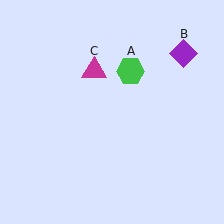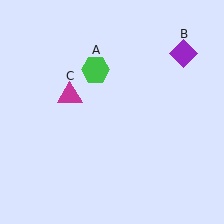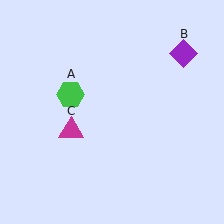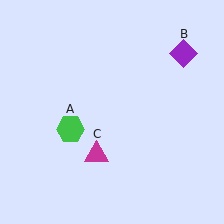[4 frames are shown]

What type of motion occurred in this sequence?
The green hexagon (object A), magenta triangle (object C) rotated counterclockwise around the center of the scene.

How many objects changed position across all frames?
2 objects changed position: green hexagon (object A), magenta triangle (object C).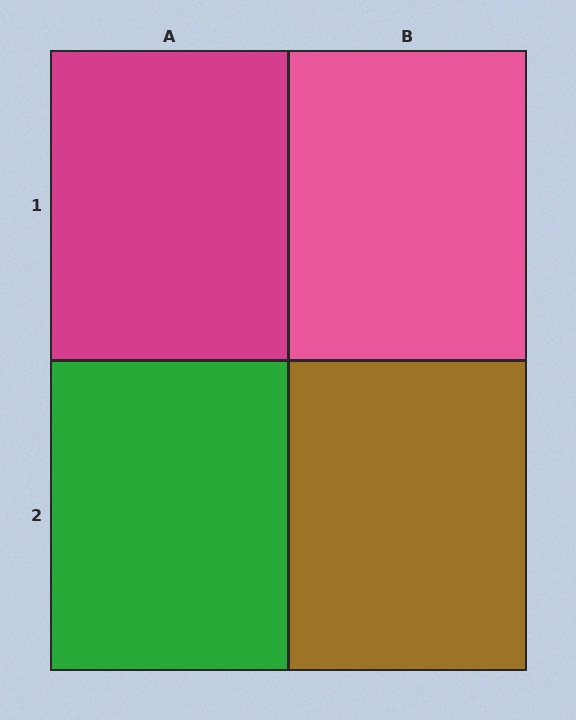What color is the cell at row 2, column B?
Brown.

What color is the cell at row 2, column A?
Green.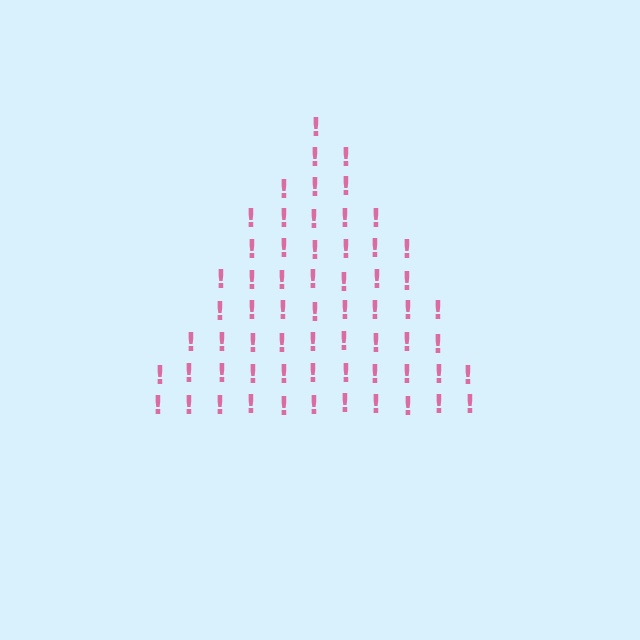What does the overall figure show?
The overall figure shows a triangle.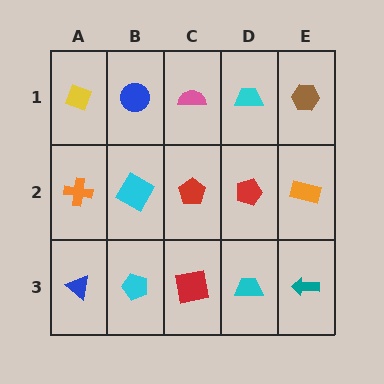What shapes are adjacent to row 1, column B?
A cyan diamond (row 2, column B), a yellow diamond (row 1, column A), a pink semicircle (row 1, column C).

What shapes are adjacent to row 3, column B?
A cyan diamond (row 2, column B), a blue triangle (row 3, column A), a red square (row 3, column C).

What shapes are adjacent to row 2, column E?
A brown hexagon (row 1, column E), a teal arrow (row 3, column E), a red pentagon (row 2, column D).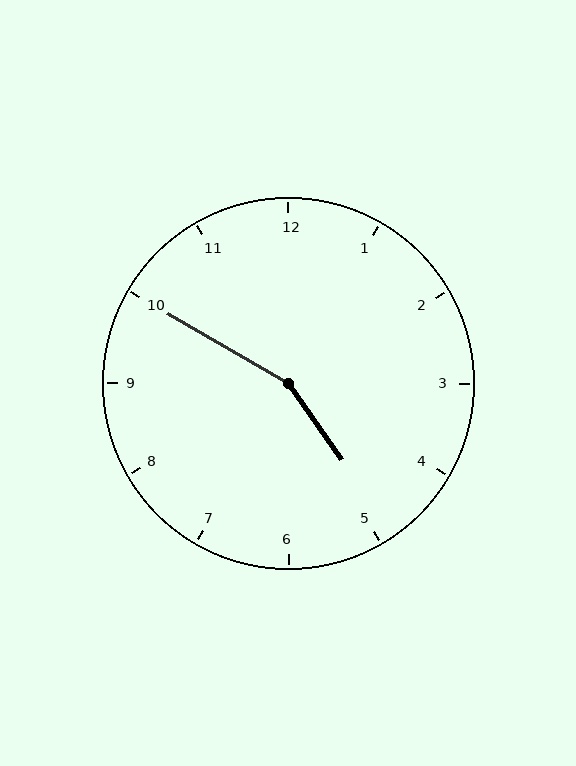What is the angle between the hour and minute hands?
Approximately 155 degrees.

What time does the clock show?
4:50.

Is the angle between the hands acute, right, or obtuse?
It is obtuse.